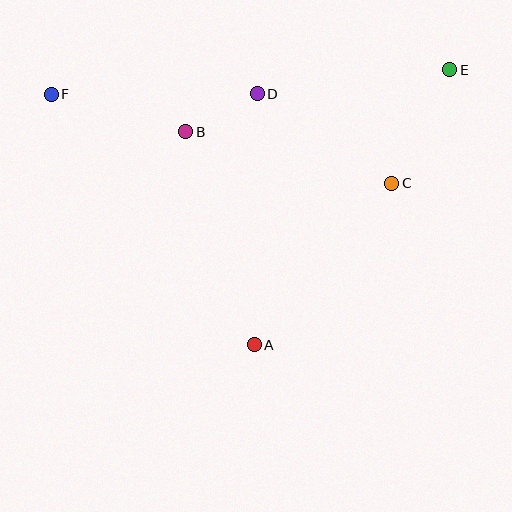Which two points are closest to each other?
Points B and D are closest to each other.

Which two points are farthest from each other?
Points E and F are farthest from each other.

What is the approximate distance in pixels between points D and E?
The distance between D and E is approximately 194 pixels.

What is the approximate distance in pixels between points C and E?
The distance between C and E is approximately 127 pixels.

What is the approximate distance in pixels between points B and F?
The distance between B and F is approximately 139 pixels.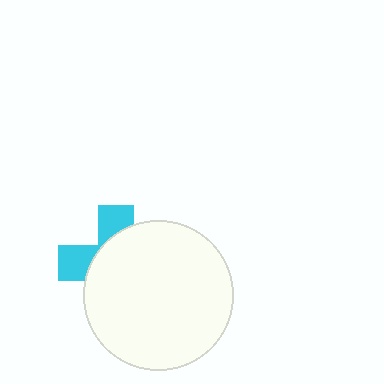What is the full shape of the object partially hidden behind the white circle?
The partially hidden object is a cyan cross.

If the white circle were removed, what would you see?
You would see the complete cyan cross.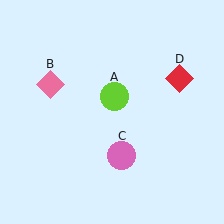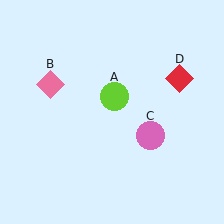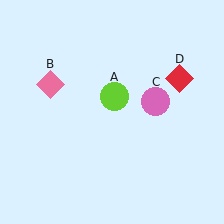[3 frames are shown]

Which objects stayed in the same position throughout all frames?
Lime circle (object A) and pink diamond (object B) and red diamond (object D) remained stationary.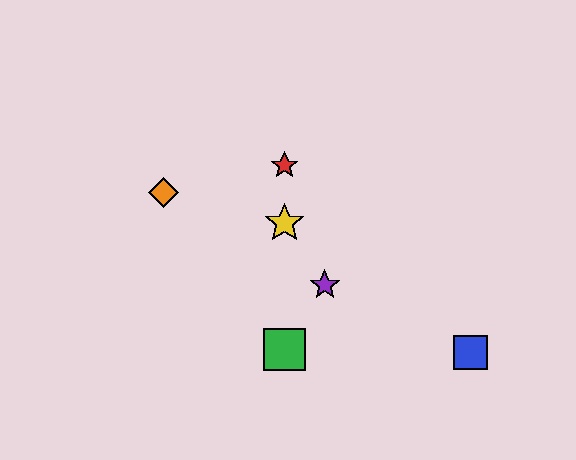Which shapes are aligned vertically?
The red star, the green square, the yellow star are aligned vertically.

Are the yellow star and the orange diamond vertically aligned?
No, the yellow star is at x≈285 and the orange diamond is at x≈163.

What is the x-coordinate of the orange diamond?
The orange diamond is at x≈163.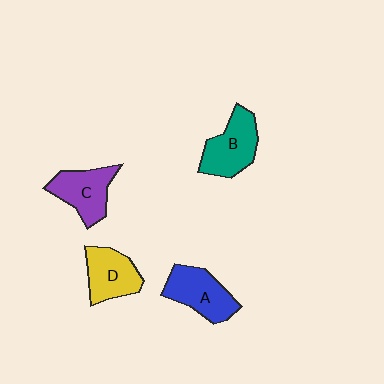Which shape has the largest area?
Shape B (teal).